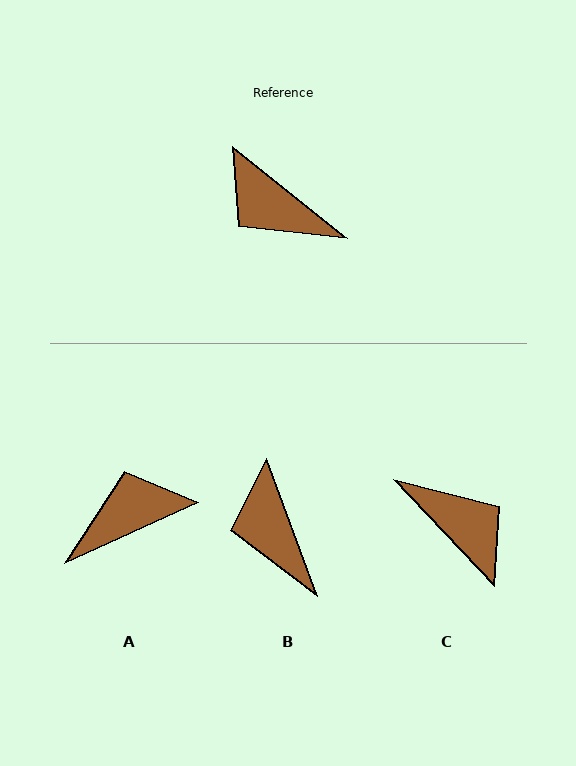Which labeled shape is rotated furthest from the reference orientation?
C, about 172 degrees away.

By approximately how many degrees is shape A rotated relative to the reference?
Approximately 117 degrees clockwise.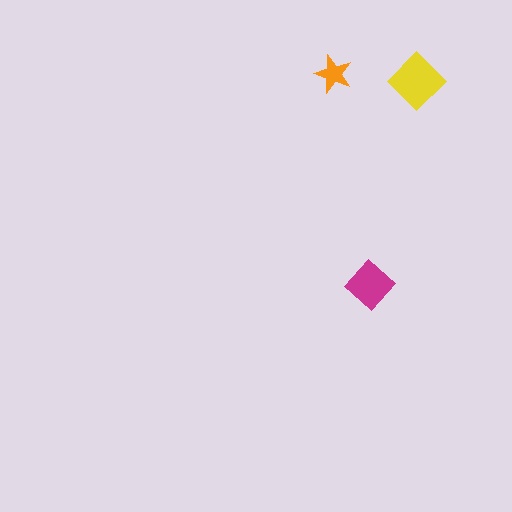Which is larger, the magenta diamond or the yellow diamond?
The yellow diamond.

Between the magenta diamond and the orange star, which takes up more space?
The magenta diamond.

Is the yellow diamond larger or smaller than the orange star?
Larger.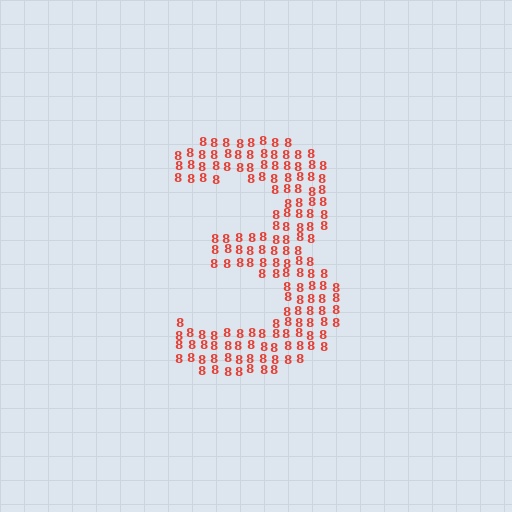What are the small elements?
The small elements are digit 8's.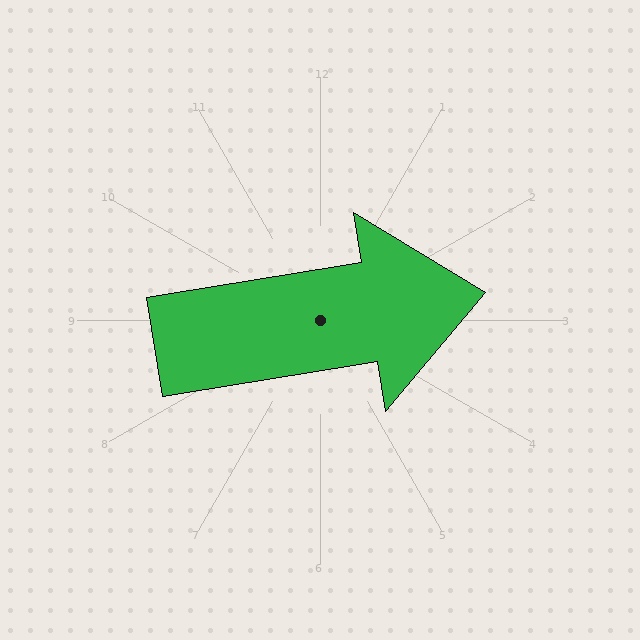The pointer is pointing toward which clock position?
Roughly 3 o'clock.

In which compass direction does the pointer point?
East.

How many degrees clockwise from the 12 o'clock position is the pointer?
Approximately 81 degrees.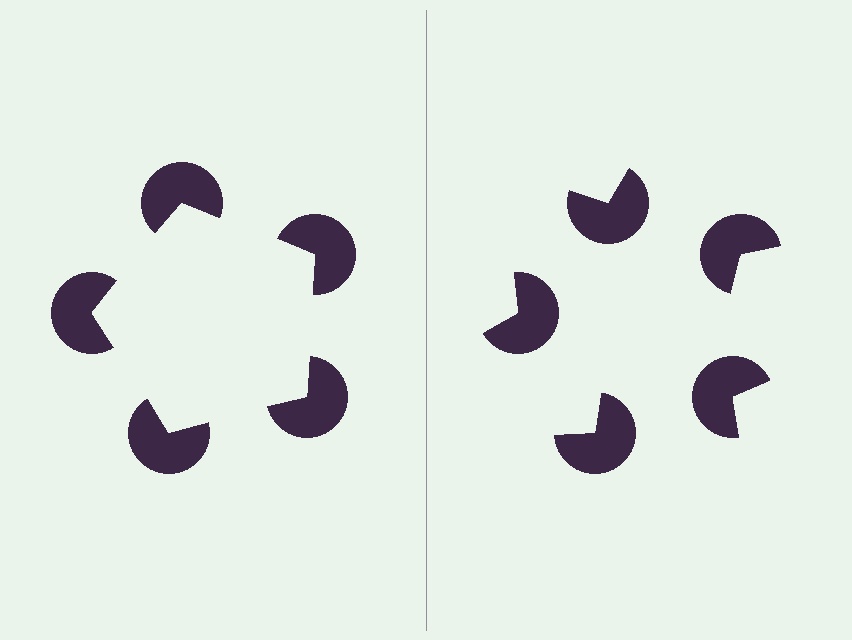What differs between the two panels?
The pac-man discs are positioned identically on both sides; only the wedge orientations differ. On the left they align to a pentagon; on the right they are misaligned.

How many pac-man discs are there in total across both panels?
10 — 5 on each side.